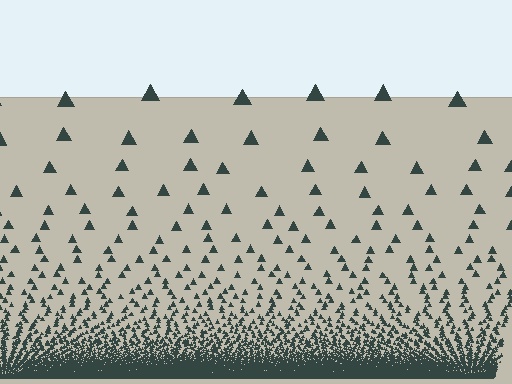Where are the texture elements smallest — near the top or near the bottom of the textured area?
Near the bottom.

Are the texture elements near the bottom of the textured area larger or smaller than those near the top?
Smaller. The gradient is inverted — elements near the bottom are smaller and denser.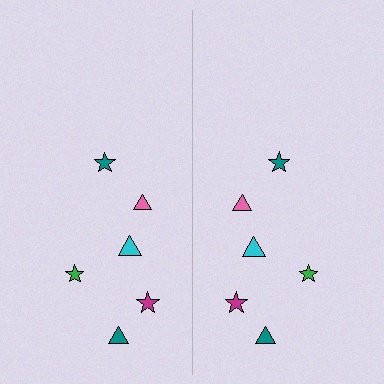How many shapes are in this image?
There are 12 shapes in this image.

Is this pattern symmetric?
Yes, this pattern has bilateral (reflection) symmetry.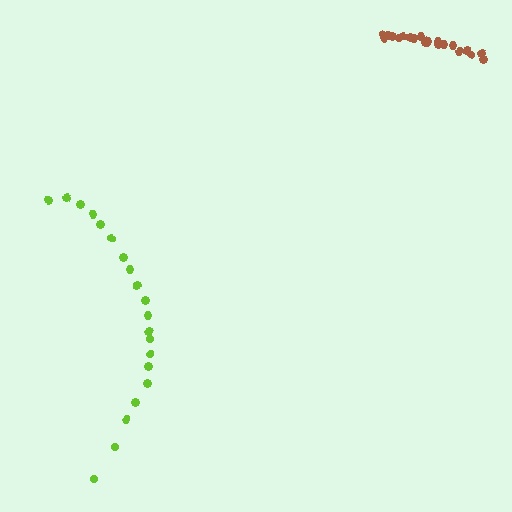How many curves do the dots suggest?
There are 2 distinct paths.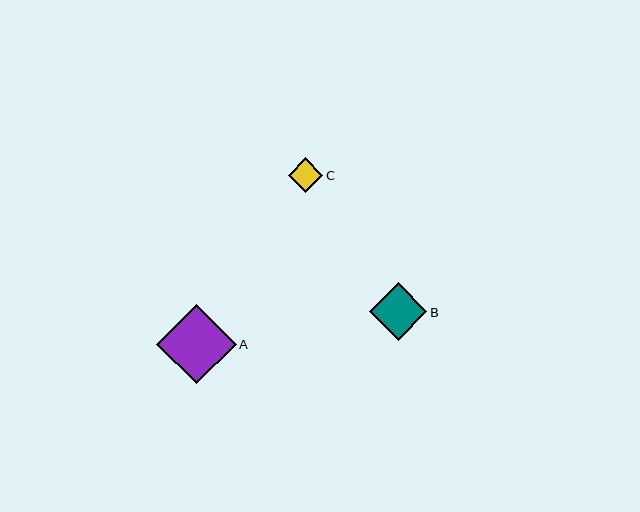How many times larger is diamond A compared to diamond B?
Diamond A is approximately 1.4 times the size of diamond B.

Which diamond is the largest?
Diamond A is the largest with a size of approximately 80 pixels.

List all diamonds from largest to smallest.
From largest to smallest: A, B, C.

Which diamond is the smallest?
Diamond C is the smallest with a size of approximately 34 pixels.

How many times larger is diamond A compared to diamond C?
Diamond A is approximately 2.3 times the size of diamond C.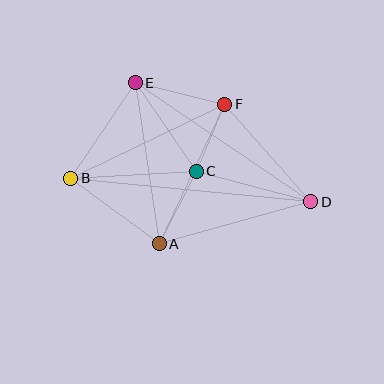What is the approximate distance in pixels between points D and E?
The distance between D and E is approximately 212 pixels.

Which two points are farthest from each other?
Points B and D are farthest from each other.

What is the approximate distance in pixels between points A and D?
The distance between A and D is approximately 157 pixels.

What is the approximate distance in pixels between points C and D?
The distance between C and D is approximately 118 pixels.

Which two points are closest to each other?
Points C and F are closest to each other.